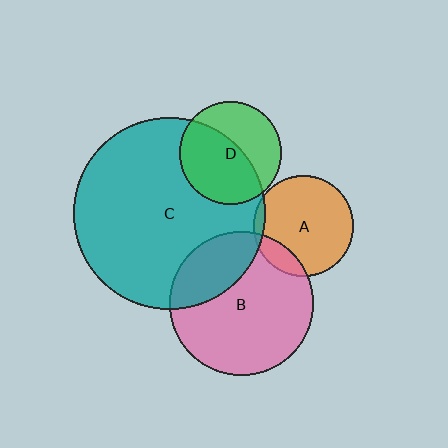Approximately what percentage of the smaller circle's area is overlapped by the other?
Approximately 15%.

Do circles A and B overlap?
Yes.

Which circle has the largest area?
Circle C (teal).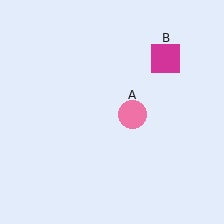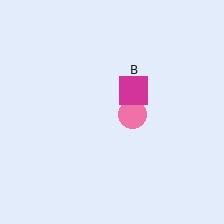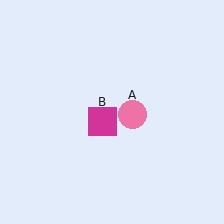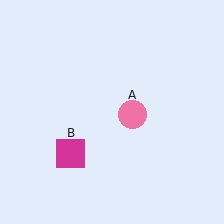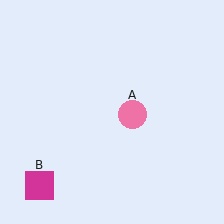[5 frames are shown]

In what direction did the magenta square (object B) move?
The magenta square (object B) moved down and to the left.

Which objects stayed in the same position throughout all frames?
Pink circle (object A) remained stationary.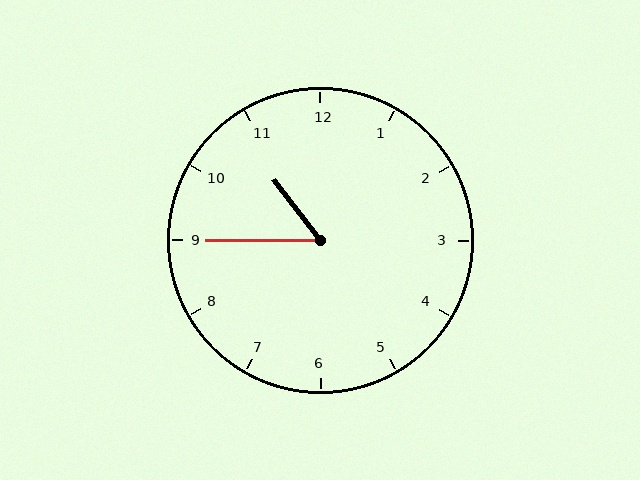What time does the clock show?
10:45.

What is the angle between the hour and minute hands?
Approximately 52 degrees.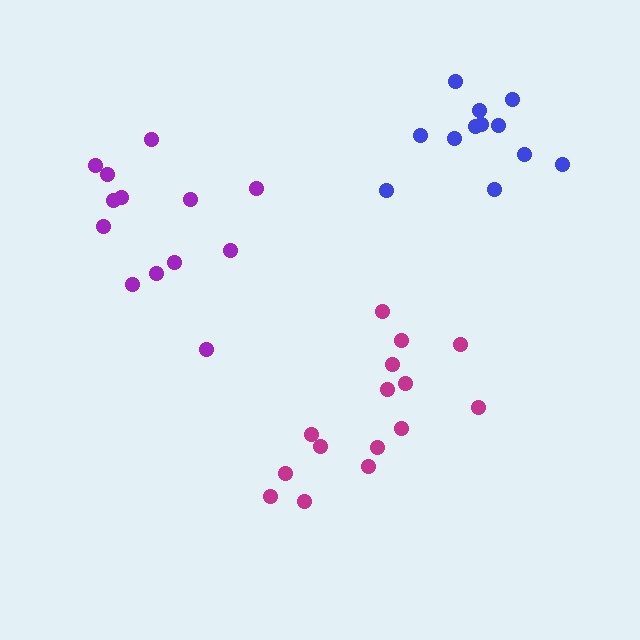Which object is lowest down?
The magenta cluster is bottommost.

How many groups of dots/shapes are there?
There are 3 groups.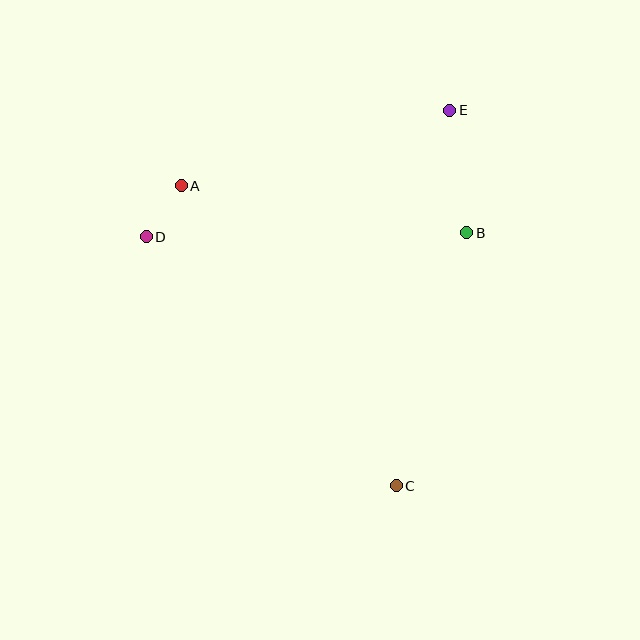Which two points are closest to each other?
Points A and D are closest to each other.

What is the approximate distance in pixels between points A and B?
The distance between A and B is approximately 290 pixels.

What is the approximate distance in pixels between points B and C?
The distance between B and C is approximately 263 pixels.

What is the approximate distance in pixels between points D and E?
The distance between D and E is approximately 329 pixels.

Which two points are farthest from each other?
Points C and E are farthest from each other.